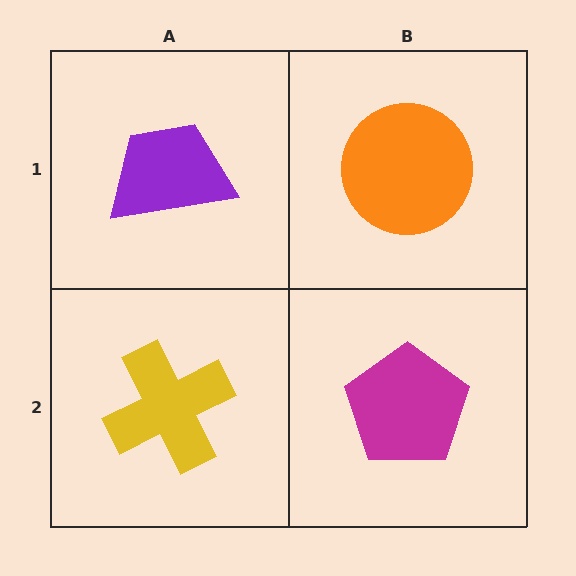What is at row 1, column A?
A purple trapezoid.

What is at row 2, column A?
A yellow cross.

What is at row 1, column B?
An orange circle.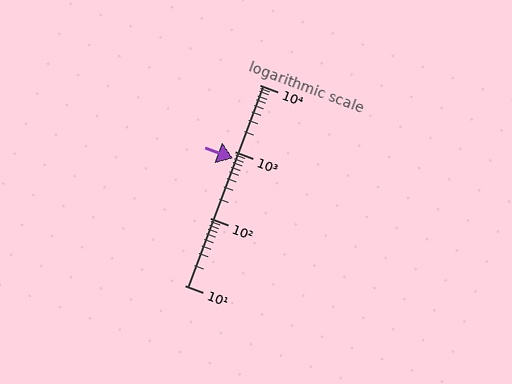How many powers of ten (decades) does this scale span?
The scale spans 3 decades, from 10 to 10000.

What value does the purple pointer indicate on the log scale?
The pointer indicates approximately 800.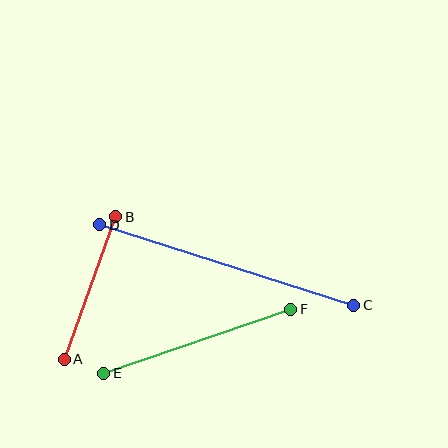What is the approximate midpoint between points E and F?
The midpoint is at approximately (197, 341) pixels.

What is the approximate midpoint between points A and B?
The midpoint is at approximately (90, 288) pixels.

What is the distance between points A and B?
The distance is approximately 151 pixels.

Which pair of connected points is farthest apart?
Points C and D are farthest apart.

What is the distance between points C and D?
The distance is approximately 266 pixels.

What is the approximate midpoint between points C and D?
The midpoint is at approximately (227, 265) pixels.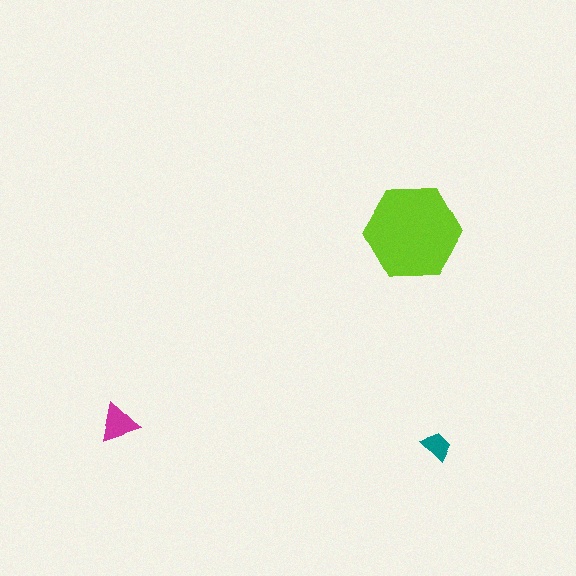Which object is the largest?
The lime hexagon.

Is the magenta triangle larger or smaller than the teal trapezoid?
Larger.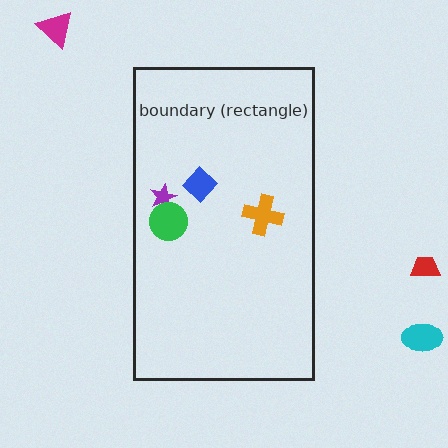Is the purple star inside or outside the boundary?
Inside.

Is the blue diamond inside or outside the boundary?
Inside.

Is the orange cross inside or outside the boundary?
Inside.